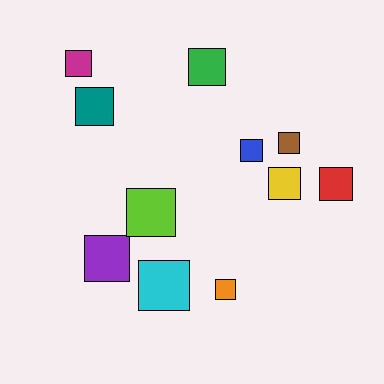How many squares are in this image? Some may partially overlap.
There are 11 squares.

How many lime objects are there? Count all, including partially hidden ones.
There is 1 lime object.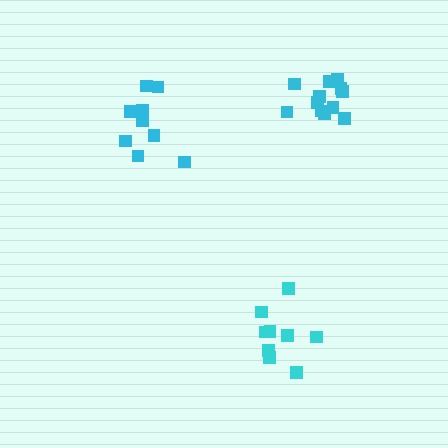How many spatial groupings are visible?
There are 3 spatial groupings.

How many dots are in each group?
Group 1: 9 dots, Group 2: 10 dots, Group 3: 12 dots (31 total).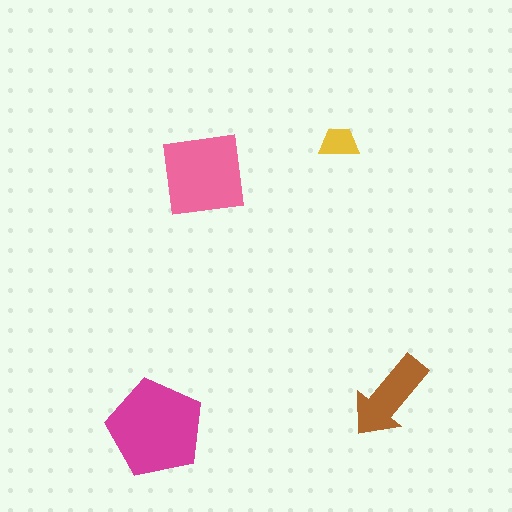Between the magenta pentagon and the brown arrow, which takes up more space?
The magenta pentagon.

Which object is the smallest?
The yellow trapezoid.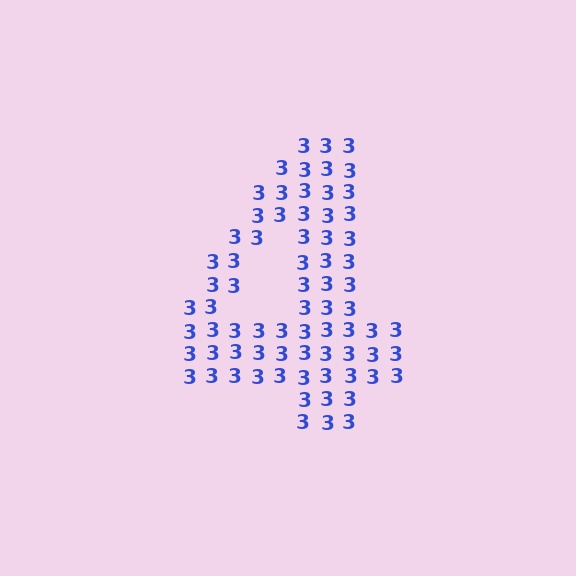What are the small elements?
The small elements are digit 3's.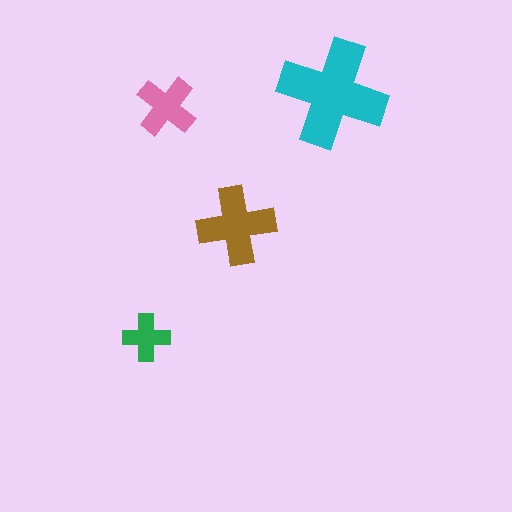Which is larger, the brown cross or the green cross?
The brown one.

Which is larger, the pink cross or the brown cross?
The brown one.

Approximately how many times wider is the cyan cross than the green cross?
About 2.5 times wider.